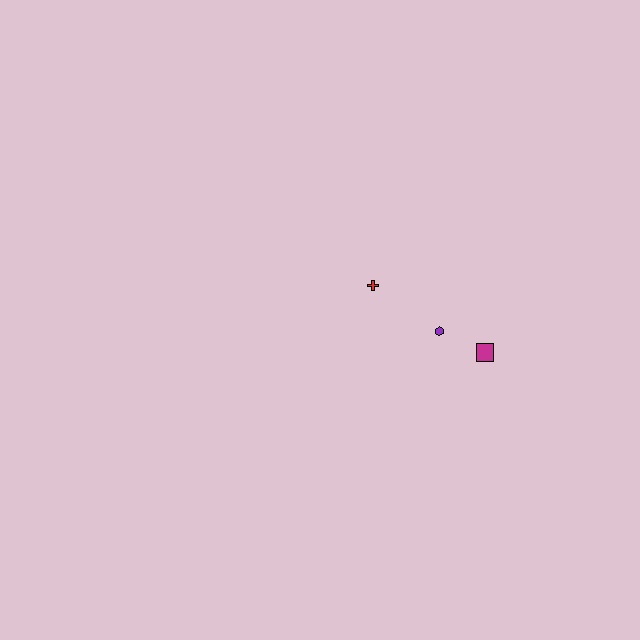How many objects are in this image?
There are 3 objects.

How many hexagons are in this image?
There is 1 hexagon.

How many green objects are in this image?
There are no green objects.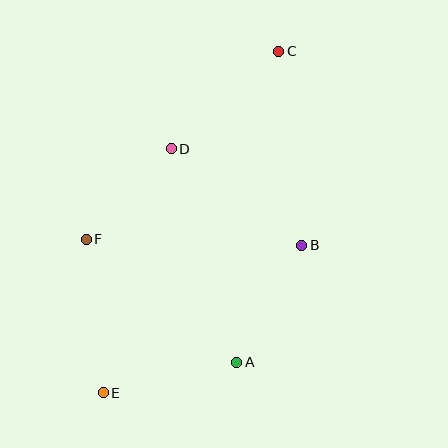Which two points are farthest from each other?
Points C and E are farthest from each other.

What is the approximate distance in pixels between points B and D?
The distance between B and D is approximately 162 pixels.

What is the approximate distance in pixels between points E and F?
The distance between E and F is approximately 154 pixels.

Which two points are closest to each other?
Points D and F are closest to each other.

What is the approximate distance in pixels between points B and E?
The distance between B and E is approximately 248 pixels.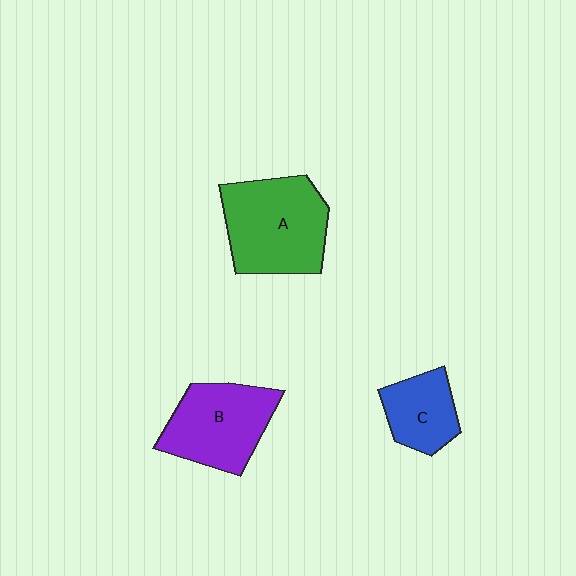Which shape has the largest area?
Shape A (green).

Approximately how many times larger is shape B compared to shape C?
Approximately 1.6 times.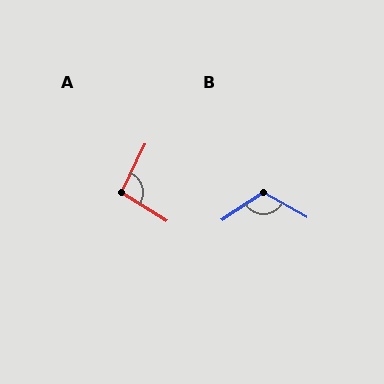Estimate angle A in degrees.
Approximately 96 degrees.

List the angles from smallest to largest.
A (96°), B (117°).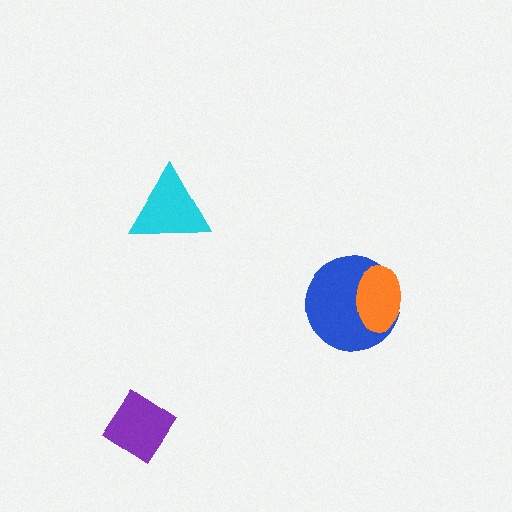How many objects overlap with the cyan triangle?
0 objects overlap with the cyan triangle.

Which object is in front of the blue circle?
The orange ellipse is in front of the blue circle.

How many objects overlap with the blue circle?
1 object overlaps with the blue circle.